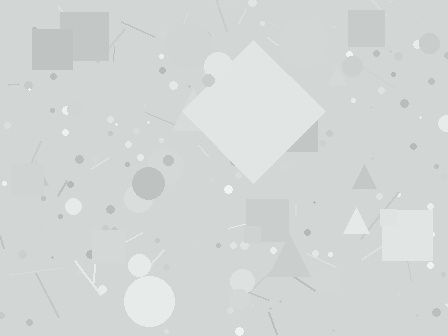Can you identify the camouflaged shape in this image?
The camouflaged shape is a diamond.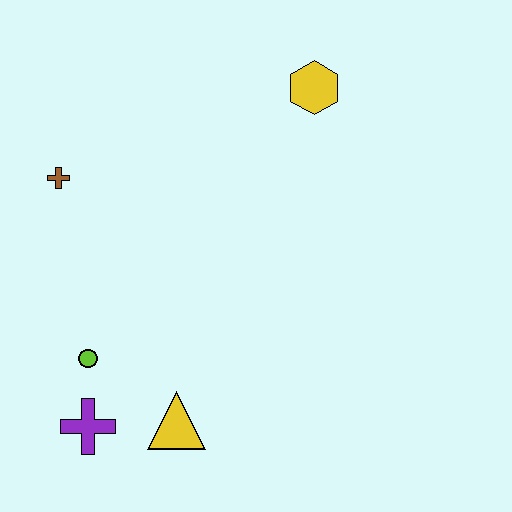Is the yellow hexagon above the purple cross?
Yes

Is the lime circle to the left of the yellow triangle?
Yes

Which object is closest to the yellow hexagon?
The brown cross is closest to the yellow hexagon.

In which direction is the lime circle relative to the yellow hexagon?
The lime circle is below the yellow hexagon.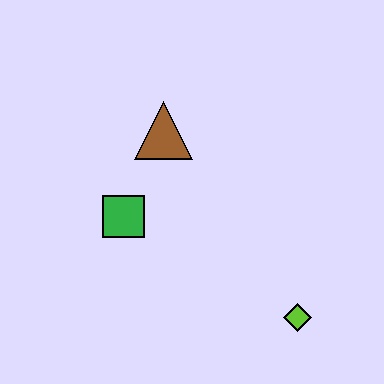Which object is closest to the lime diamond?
The green square is closest to the lime diamond.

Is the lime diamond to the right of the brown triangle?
Yes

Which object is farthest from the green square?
The lime diamond is farthest from the green square.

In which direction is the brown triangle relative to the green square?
The brown triangle is above the green square.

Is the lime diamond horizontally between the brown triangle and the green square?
No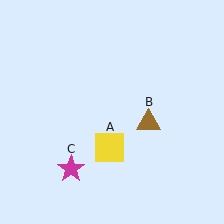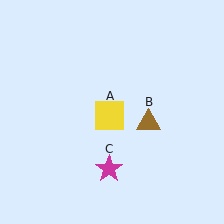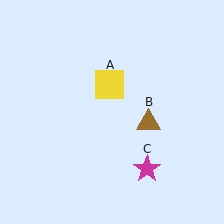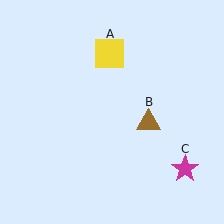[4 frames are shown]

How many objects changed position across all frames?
2 objects changed position: yellow square (object A), magenta star (object C).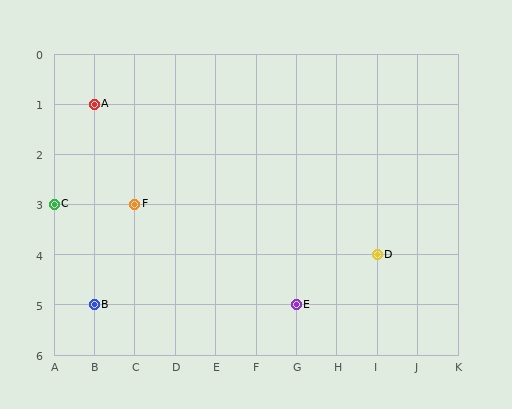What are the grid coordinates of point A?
Point A is at grid coordinates (B, 1).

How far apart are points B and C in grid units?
Points B and C are 1 column and 2 rows apart (about 2.2 grid units diagonally).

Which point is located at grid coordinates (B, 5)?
Point B is at (B, 5).